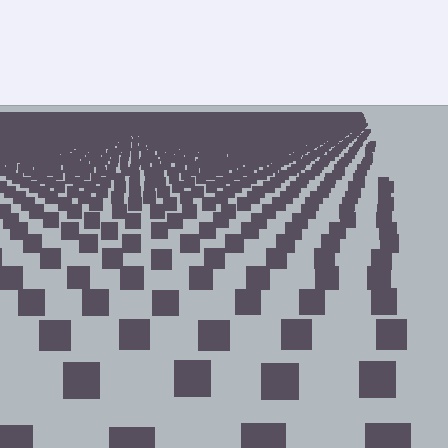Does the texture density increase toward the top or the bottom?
Density increases toward the top.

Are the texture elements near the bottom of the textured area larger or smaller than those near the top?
Larger. Near the bottom, elements are closer to the viewer and appear at a bigger on-screen size.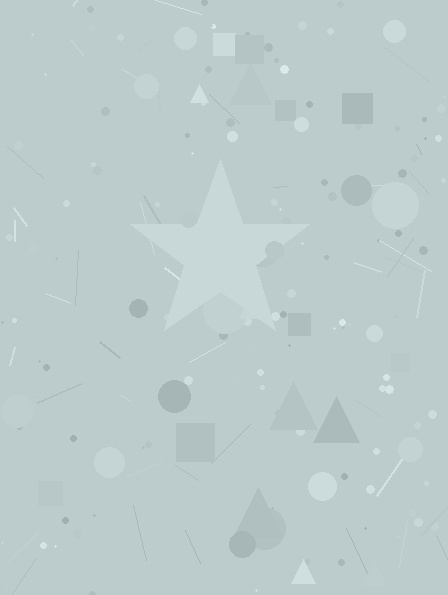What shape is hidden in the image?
A star is hidden in the image.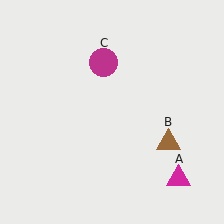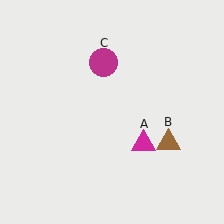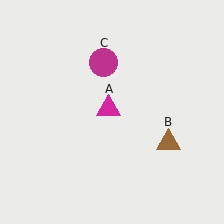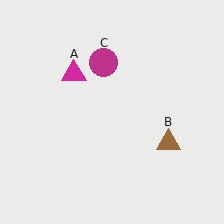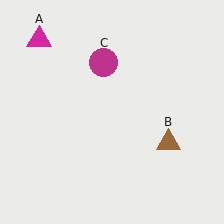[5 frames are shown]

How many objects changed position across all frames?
1 object changed position: magenta triangle (object A).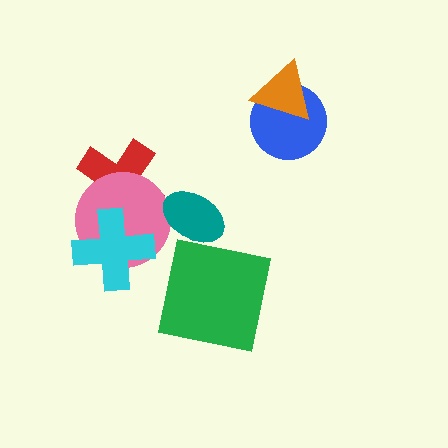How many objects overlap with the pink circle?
3 objects overlap with the pink circle.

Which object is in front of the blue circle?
The orange triangle is in front of the blue circle.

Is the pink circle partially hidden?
Yes, it is partially covered by another shape.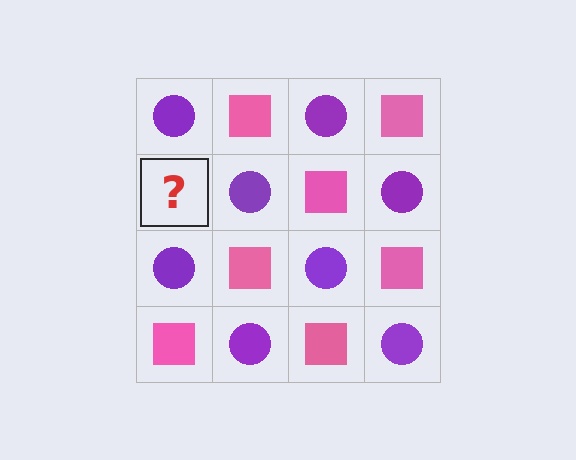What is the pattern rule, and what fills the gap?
The rule is that it alternates purple circle and pink square in a checkerboard pattern. The gap should be filled with a pink square.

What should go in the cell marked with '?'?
The missing cell should contain a pink square.